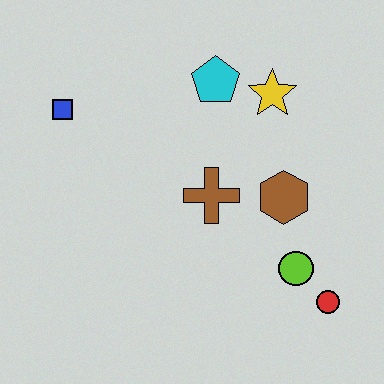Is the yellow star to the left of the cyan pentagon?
No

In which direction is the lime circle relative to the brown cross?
The lime circle is to the right of the brown cross.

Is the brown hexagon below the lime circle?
No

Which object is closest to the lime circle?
The red circle is closest to the lime circle.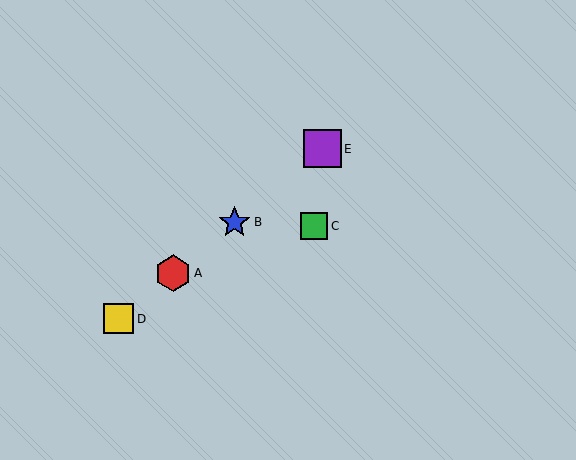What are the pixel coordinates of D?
Object D is at (119, 319).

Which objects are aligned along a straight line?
Objects A, B, D, E are aligned along a straight line.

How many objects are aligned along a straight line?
4 objects (A, B, D, E) are aligned along a straight line.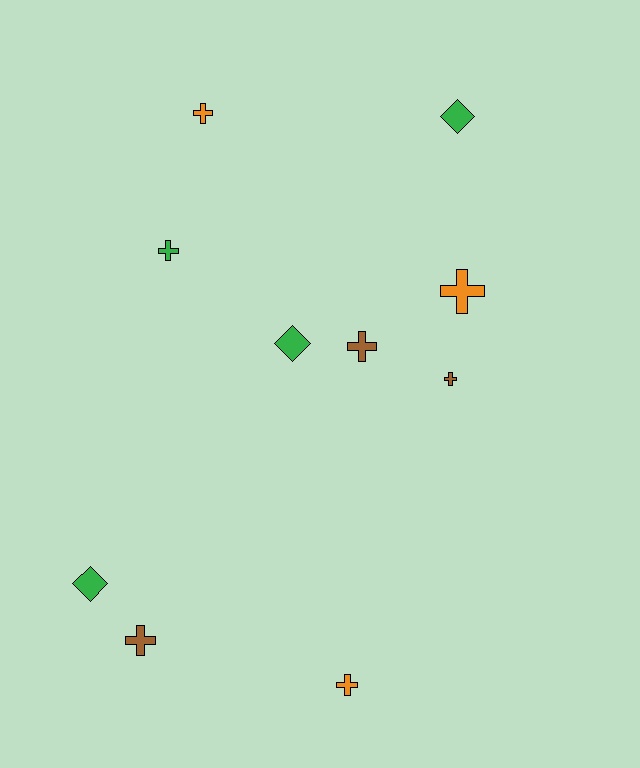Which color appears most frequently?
Green, with 4 objects.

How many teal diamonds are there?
There are no teal diamonds.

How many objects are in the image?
There are 10 objects.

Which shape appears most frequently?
Cross, with 7 objects.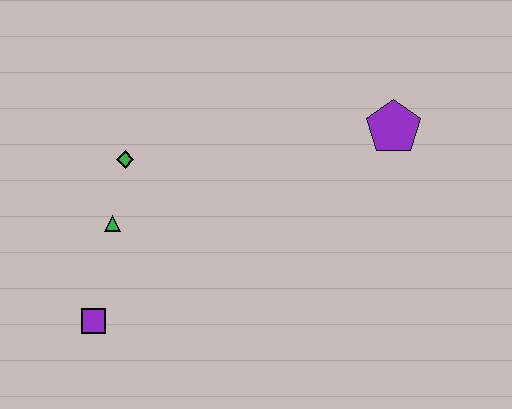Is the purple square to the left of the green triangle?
Yes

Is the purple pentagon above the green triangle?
Yes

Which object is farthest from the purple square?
The purple pentagon is farthest from the purple square.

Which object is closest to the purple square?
The green triangle is closest to the purple square.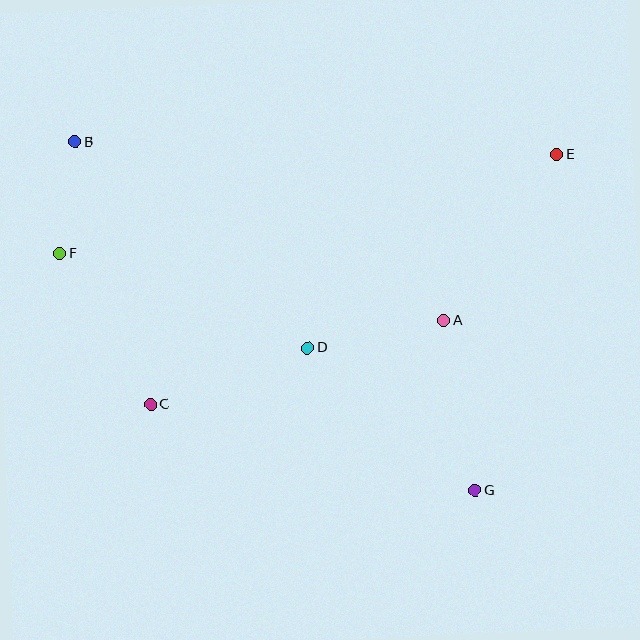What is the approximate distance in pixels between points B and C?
The distance between B and C is approximately 273 pixels.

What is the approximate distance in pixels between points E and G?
The distance between E and G is approximately 345 pixels.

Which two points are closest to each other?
Points B and F are closest to each other.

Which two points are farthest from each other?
Points B and G are farthest from each other.